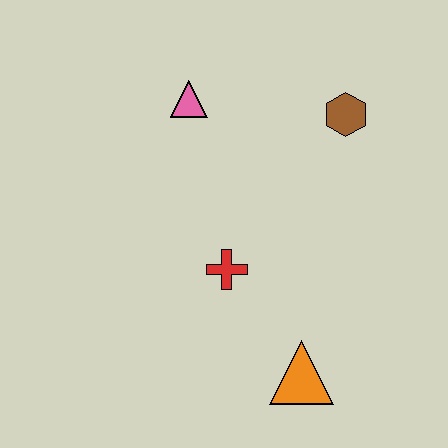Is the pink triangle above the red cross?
Yes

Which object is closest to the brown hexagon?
The pink triangle is closest to the brown hexagon.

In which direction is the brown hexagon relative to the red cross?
The brown hexagon is above the red cross.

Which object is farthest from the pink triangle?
The orange triangle is farthest from the pink triangle.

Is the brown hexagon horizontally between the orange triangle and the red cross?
No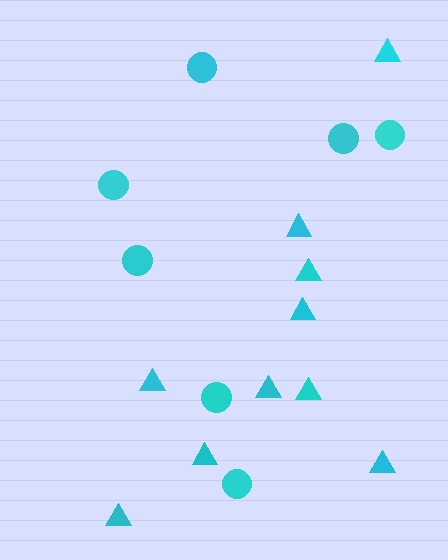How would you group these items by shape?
There are 2 groups: one group of circles (7) and one group of triangles (10).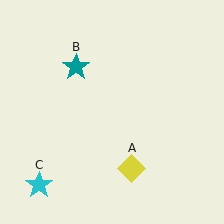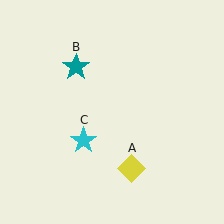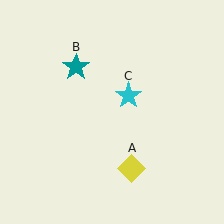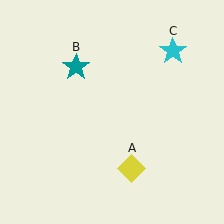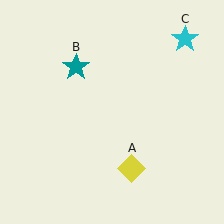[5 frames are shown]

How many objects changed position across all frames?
1 object changed position: cyan star (object C).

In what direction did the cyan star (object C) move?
The cyan star (object C) moved up and to the right.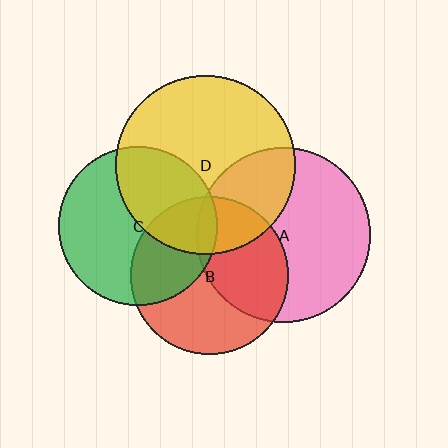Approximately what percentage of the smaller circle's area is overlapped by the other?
Approximately 25%.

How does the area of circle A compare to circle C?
Approximately 1.2 times.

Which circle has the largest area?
Circle D (yellow).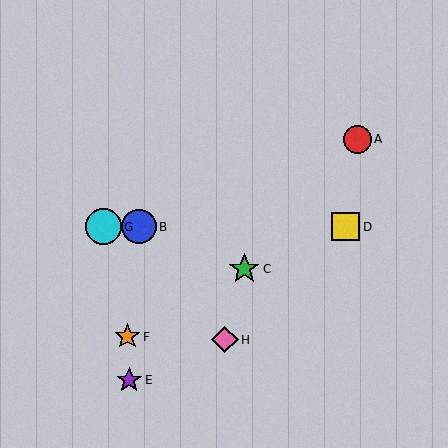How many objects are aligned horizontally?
3 objects (B, D, G) are aligned horizontally.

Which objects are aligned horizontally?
Objects B, D, G are aligned horizontally.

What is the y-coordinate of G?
Object G is at y≈227.